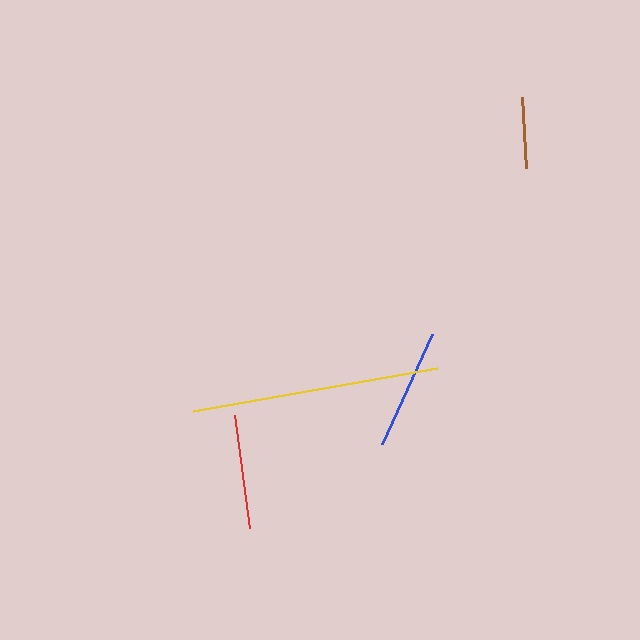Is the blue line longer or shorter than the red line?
The blue line is longer than the red line.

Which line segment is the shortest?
The brown line is the shortest at approximately 71 pixels.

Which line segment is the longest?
The yellow line is the longest at approximately 249 pixels.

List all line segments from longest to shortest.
From longest to shortest: yellow, blue, red, brown.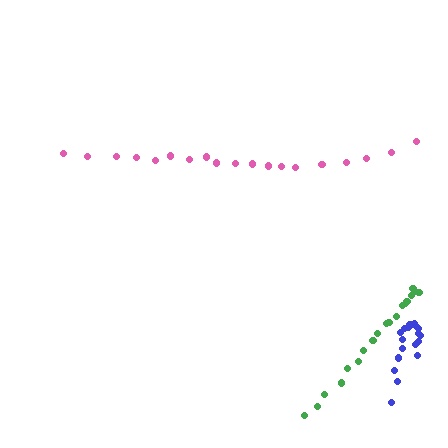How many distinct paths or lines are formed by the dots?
There are 3 distinct paths.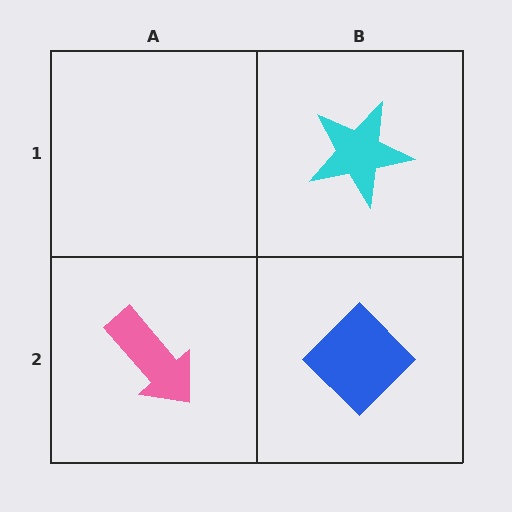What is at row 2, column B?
A blue diamond.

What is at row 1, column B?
A cyan star.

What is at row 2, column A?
A pink arrow.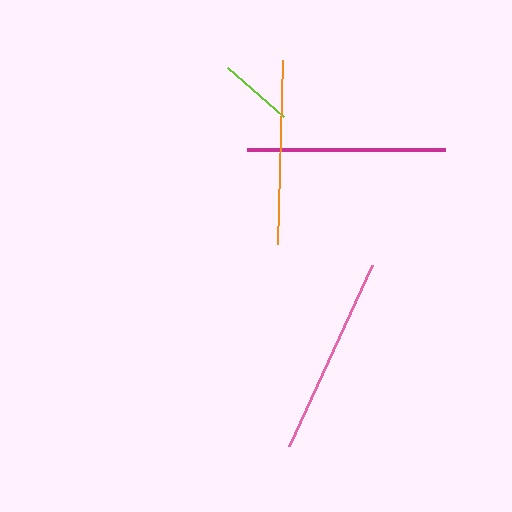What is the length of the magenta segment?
The magenta segment is approximately 198 pixels long.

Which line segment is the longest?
The pink line is the longest at approximately 199 pixels.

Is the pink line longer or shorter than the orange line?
The pink line is longer than the orange line.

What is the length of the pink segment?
The pink segment is approximately 199 pixels long.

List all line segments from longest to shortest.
From longest to shortest: pink, magenta, orange, lime.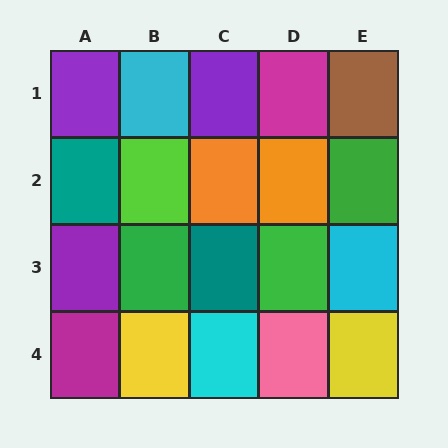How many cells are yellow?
2 cells are yellow.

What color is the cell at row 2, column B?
Lime.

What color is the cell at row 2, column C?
Orange.